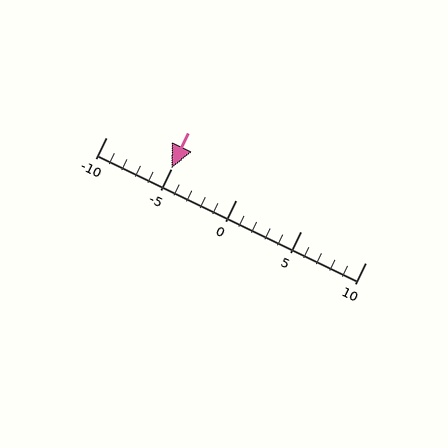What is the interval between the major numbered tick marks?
The major tick marks are spaced 5 units apart.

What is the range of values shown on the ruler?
The ruler shows values from -10 to 10.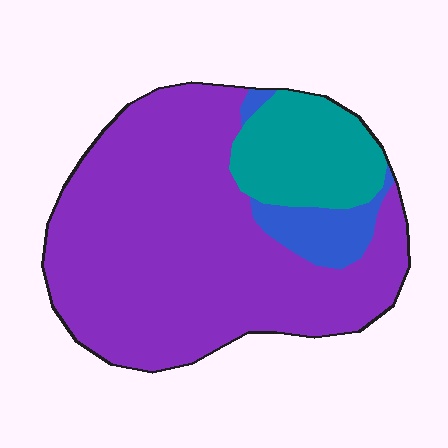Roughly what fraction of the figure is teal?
Teal takes up about one sixth (1/6) of the figure.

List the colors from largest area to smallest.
From largest to smallest: purple, teal, blue.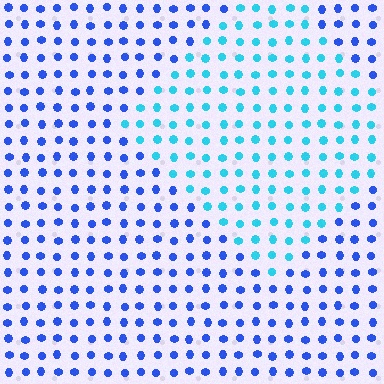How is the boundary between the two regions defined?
The boundary is defined purely by a slight shift in hue (about 40 degrees). Spacing, size, and orientation are identical on both sides.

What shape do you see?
I see a diamond.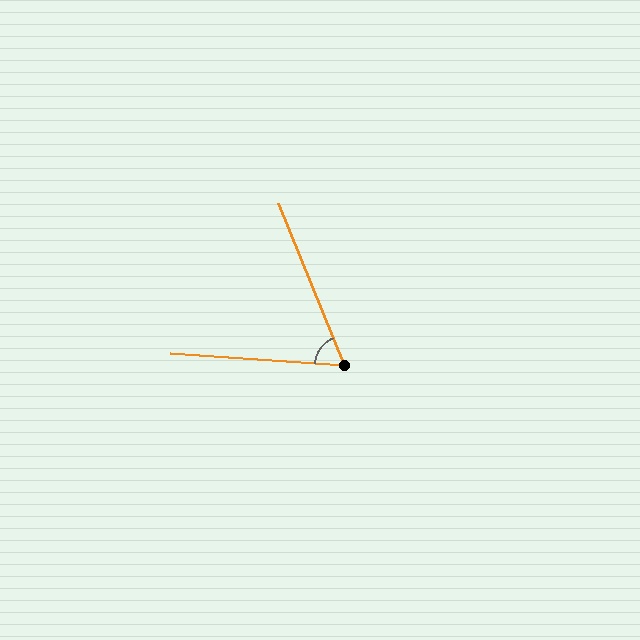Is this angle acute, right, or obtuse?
It is acute.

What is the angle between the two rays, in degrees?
Approximately 64 degrees.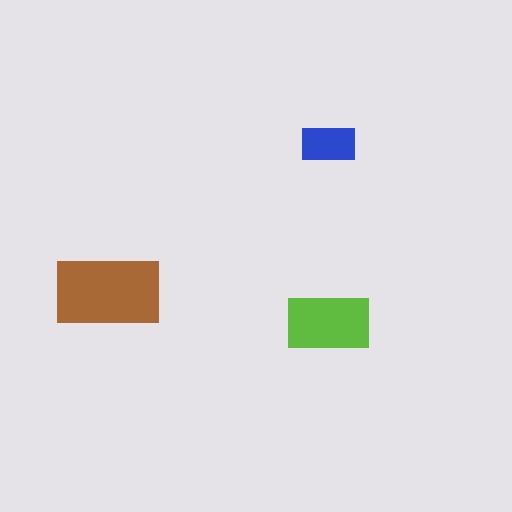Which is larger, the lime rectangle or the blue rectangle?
The lime one.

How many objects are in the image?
There are 3 objects in the image.